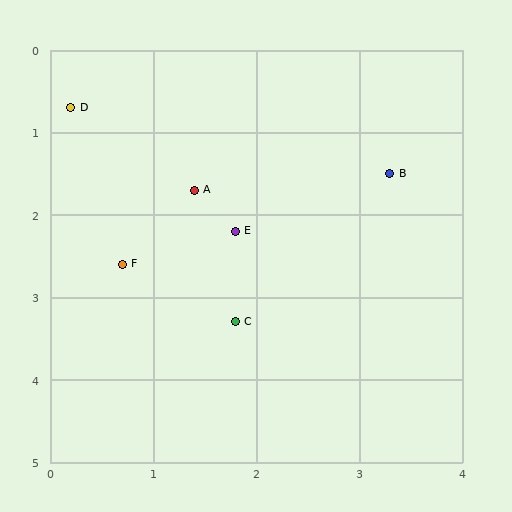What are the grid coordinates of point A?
Point A is at approximately (1.4, 1.7).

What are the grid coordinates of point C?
Point C is at approximately (1.8, 3.3).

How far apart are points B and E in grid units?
Points B and E are about 1.7 grid units apart.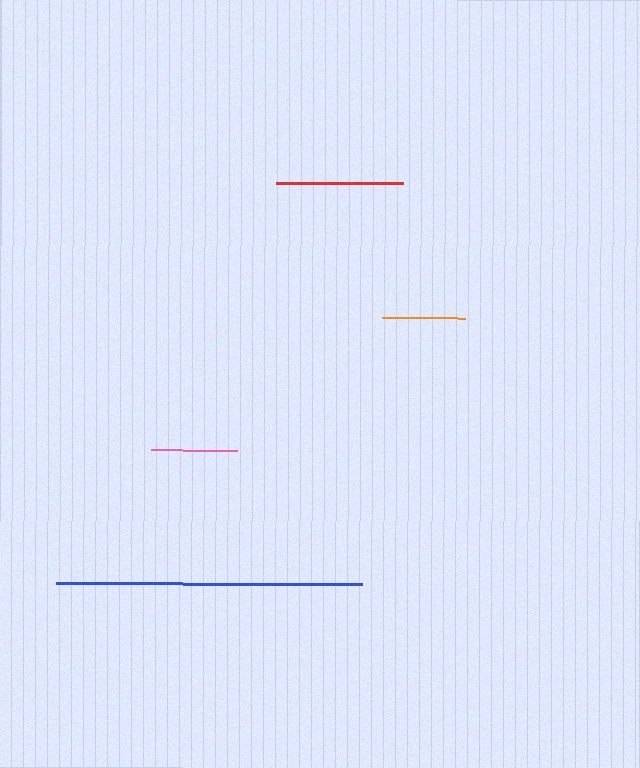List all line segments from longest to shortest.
From longest to shortest: blue, red, pink, orange.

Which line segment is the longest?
The blue line is the longest at approximately 306 pixels.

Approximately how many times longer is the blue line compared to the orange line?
The blue line is approximately 3.7 times the length of the orange line.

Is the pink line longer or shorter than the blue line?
The blue line is longer than the pink line.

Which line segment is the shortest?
The orange line is the shortest at approximately 83 pixels.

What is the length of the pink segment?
The pink segment is approximately 87 pixels long.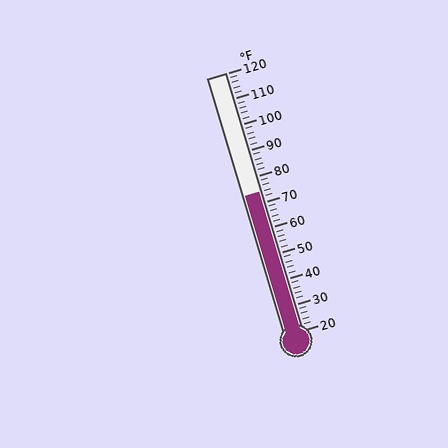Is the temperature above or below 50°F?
The temperature is above 50°F.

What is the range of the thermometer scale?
The thermometer scale ranges from 20°F to 120°F.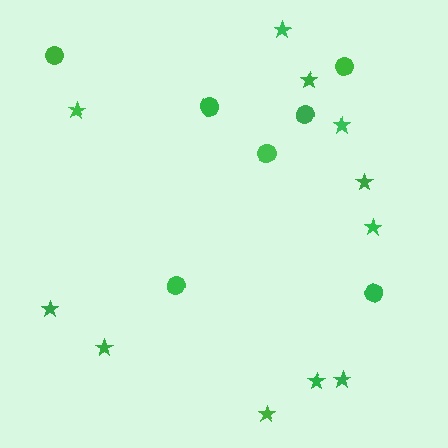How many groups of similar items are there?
There are 2 groups: one group of circles (7) and one group of stars (11).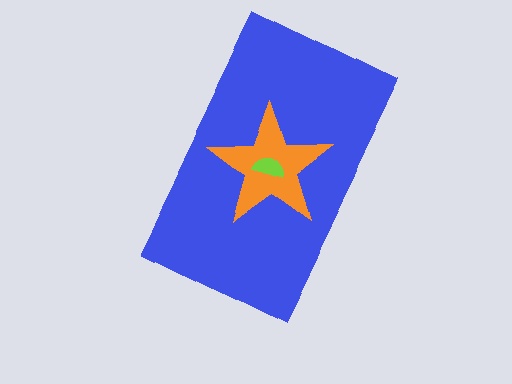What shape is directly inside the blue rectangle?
The orange star.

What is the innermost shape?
The lime semicircle.